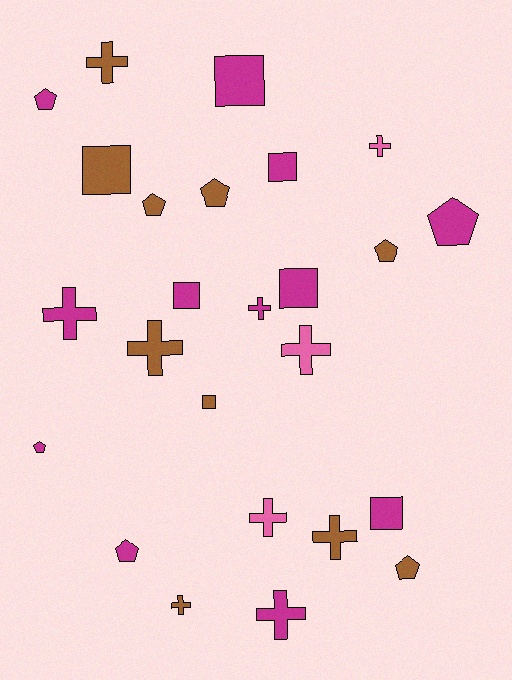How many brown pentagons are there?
There are 4 brown pentagons.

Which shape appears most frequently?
Cross, with 10 objects.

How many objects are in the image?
There are 25 objects.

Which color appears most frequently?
Magenta, with 12 objects.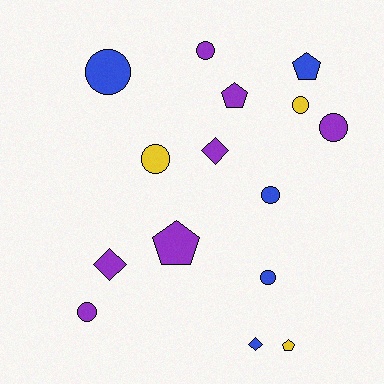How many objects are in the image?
There are 15 objects.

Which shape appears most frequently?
Circle, with 8 objects.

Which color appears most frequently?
Purple, with 7 objects.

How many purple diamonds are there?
There are 2 purple diamonds.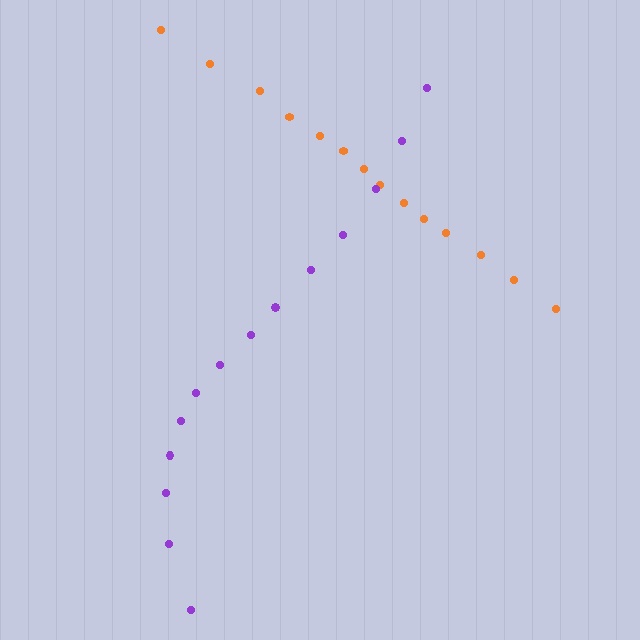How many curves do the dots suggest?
There are 2 distinct paths.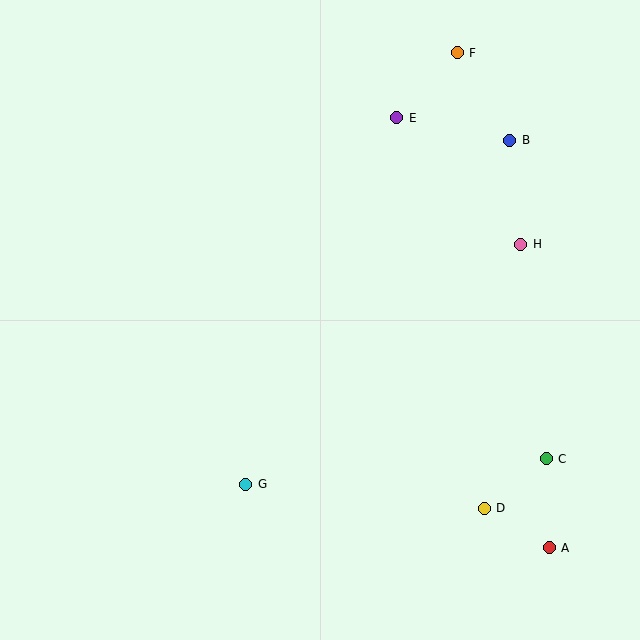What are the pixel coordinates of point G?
Point G is at (246, 484).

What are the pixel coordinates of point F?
Point F is at (457, 53).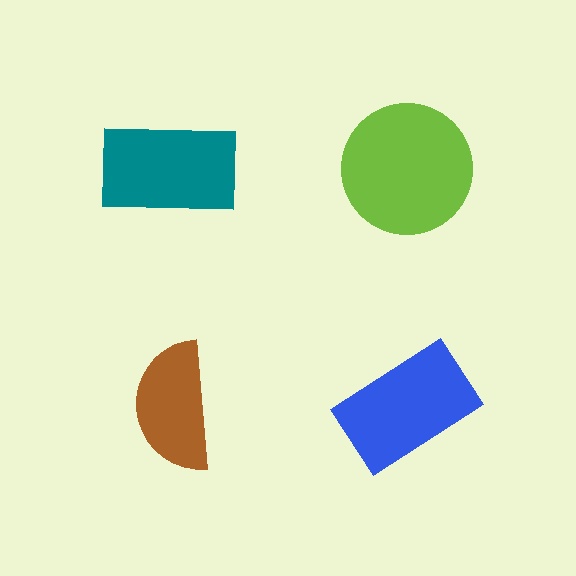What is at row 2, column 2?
A blue rectangle.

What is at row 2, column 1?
A brown semicircle.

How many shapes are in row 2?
2 shapes.